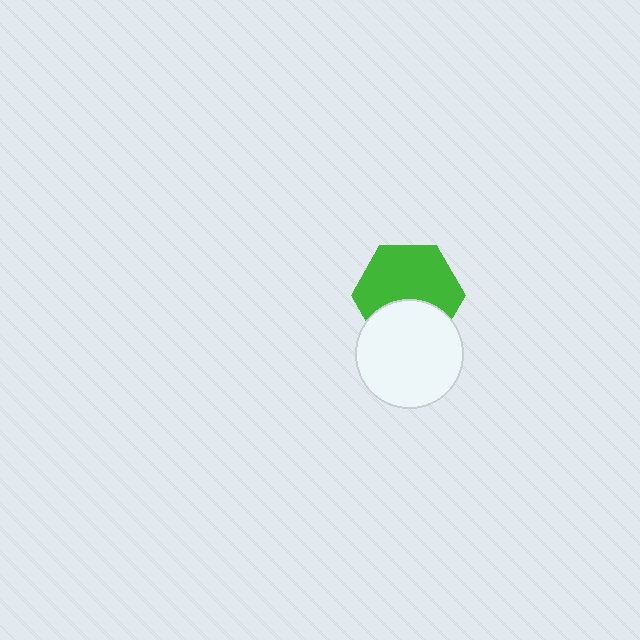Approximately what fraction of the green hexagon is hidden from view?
Roughly 36% of the green hexagon is hidden behind the white circle.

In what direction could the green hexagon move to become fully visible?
The green hexagon could move up. That would shift it out from behind the white circle entirely.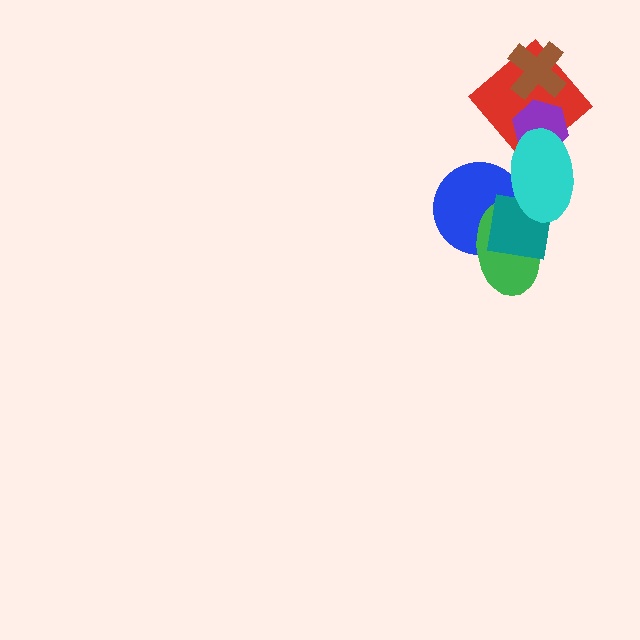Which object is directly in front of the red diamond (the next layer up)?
The purple hexagon is directly in front of the red diamond.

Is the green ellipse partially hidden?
Yes, it is partially covered by another shape.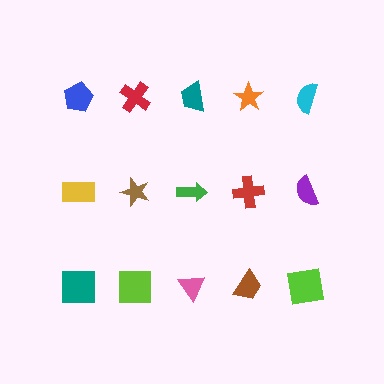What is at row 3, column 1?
A teal square.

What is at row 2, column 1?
A yellow rectangle.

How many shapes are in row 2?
5 shapes.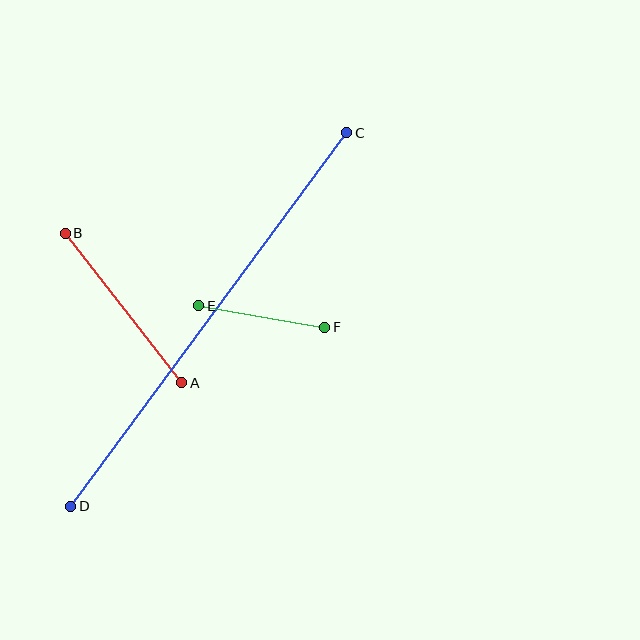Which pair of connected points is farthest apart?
Points C and D are farthest apart.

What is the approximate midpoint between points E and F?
The midpoint is at approximately (262, 317) pixels.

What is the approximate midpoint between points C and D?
The midpoint is at approximately (209, 320) pixels.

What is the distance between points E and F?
The distance is approximately 128 pixels.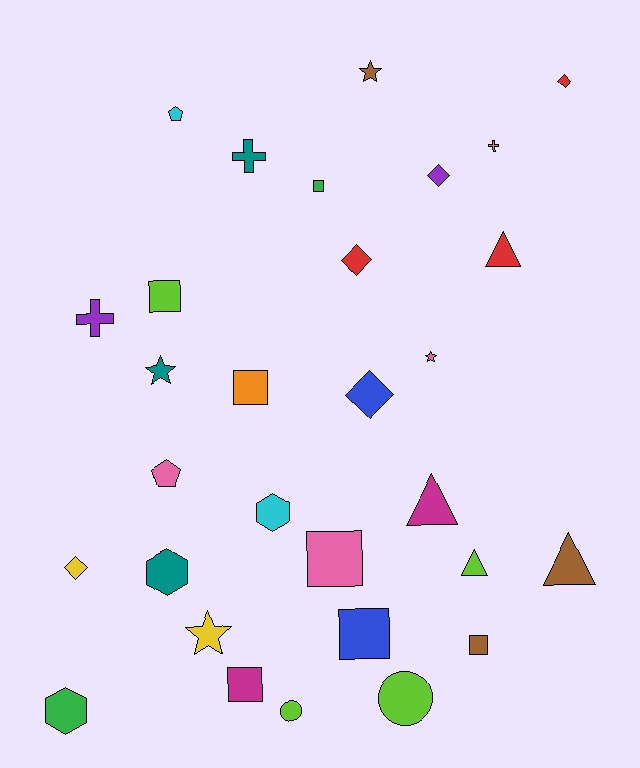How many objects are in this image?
There are 30 objects.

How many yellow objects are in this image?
There are 2 yellow objects.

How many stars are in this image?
There are 4 stars.